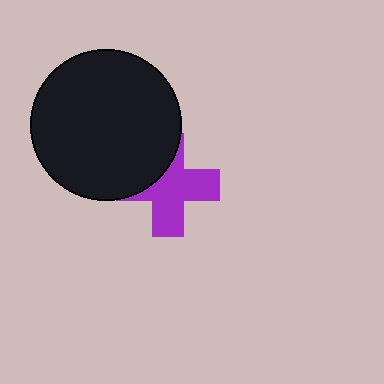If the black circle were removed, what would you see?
You would see the complete purple cross.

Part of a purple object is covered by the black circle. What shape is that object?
It is a cross.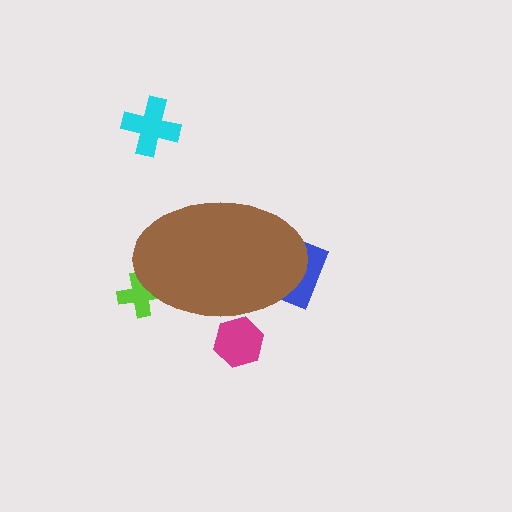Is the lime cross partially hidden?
Yes, the lime cross is partially hidden behind the brown ellipse.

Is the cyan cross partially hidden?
No, the cyan cross is fully visible.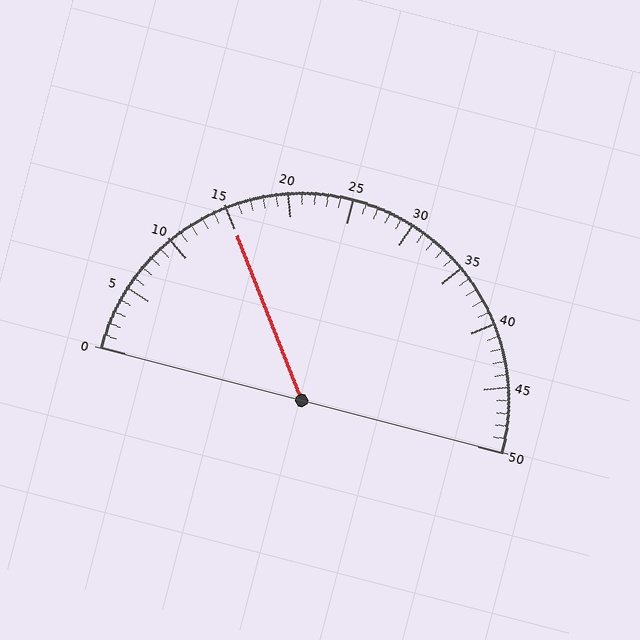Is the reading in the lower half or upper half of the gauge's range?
The reading is in the lower half of the range (0 to 50).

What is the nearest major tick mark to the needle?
The nearest major tick mark is 15.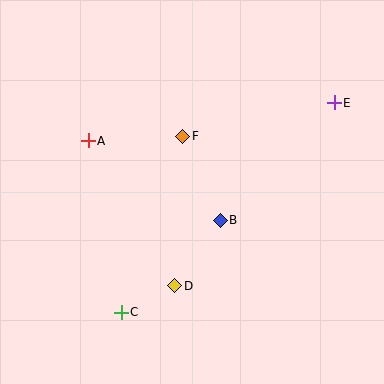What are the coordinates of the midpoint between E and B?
The midpoint between E and B is at (277, 162).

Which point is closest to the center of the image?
Point B at (220, 220) is closest to the center.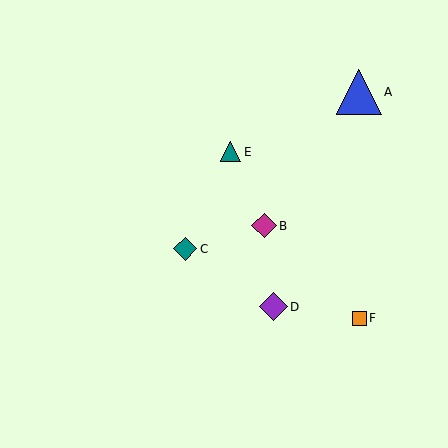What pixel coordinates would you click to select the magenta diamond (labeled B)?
Click at (264, 226) to select the magenta diamond B.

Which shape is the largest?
The blue triangle (labeled A) is the largest.